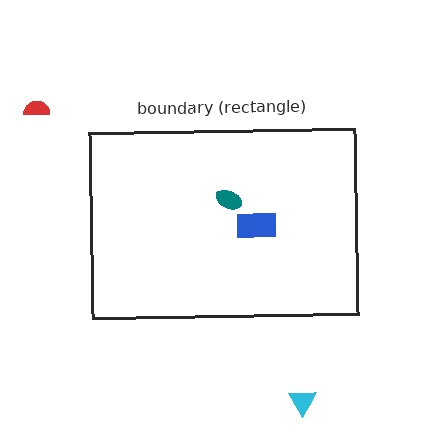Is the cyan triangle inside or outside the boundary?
Outside.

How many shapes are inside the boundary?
2 inside, 2 outside.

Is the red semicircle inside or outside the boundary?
Outside.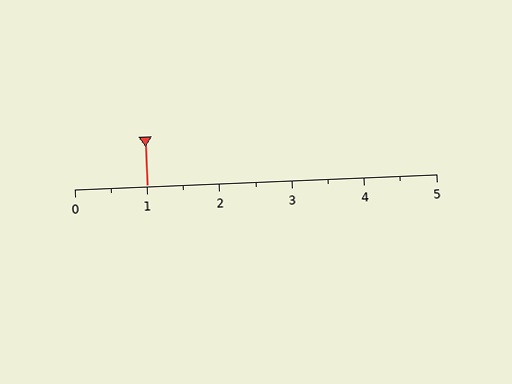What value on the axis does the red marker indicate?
The marker indicates approximately 1.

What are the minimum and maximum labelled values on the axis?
The axis runs from 0 to 5.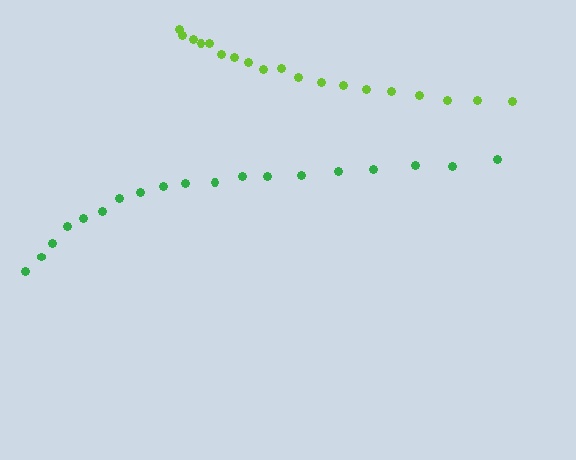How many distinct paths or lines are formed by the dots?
There are 2 distinct paths.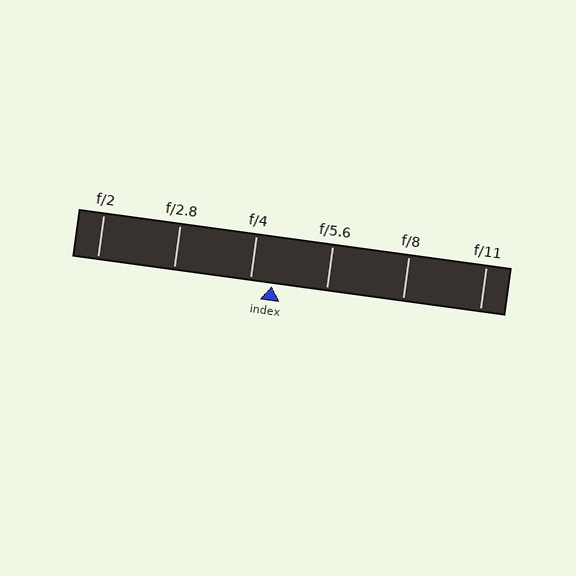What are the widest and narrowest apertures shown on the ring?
The widest aperture shown is f/2 and the narrowest is f/11.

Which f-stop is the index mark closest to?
The index mark is closest to f/4.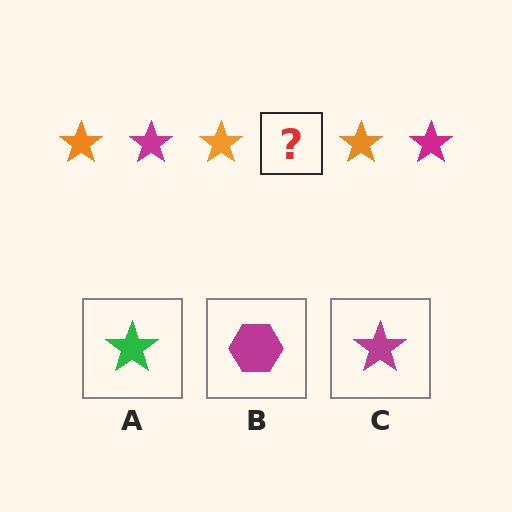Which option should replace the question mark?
Option C.